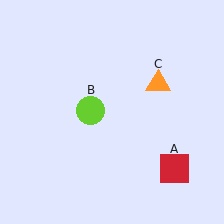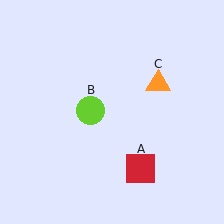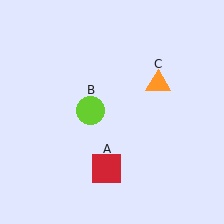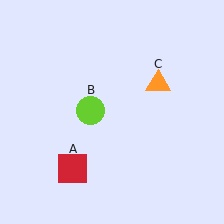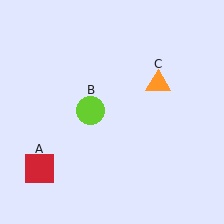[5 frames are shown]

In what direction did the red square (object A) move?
The red square (object A) moved left.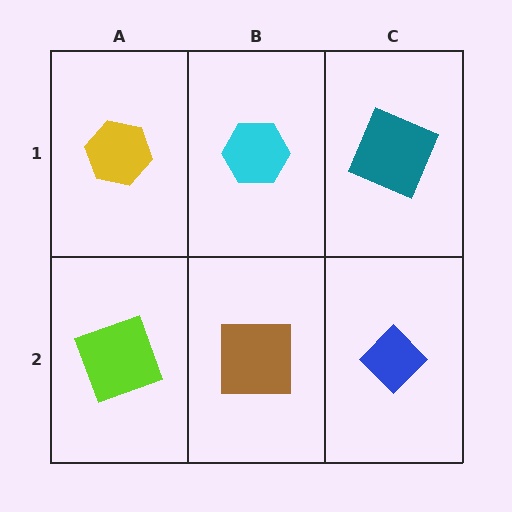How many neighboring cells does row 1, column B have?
3.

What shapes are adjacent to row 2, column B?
A cyan hexagon (row 1, column B), a lime square (row 2, column A), a blue diamond (row 2, column C).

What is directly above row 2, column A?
A yellow hexagon.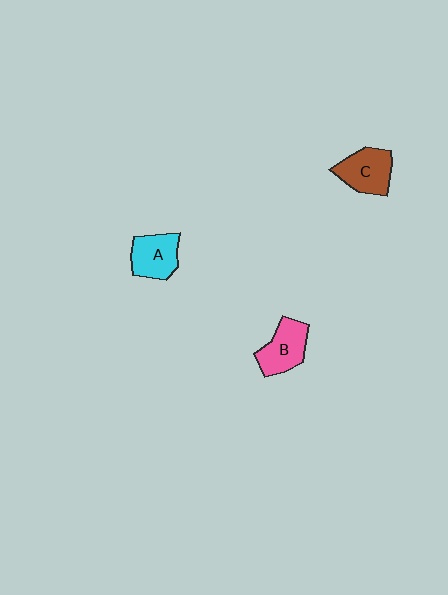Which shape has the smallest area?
Shape A (cyan).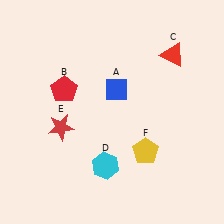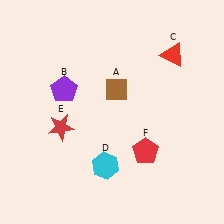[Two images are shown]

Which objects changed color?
A changed from blue to brown. B changed from red to purple. F changed from yellow to red.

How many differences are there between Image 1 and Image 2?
There are 3 differences between the two images.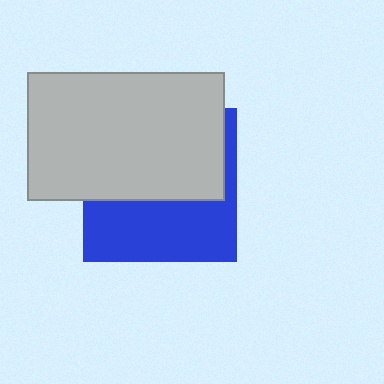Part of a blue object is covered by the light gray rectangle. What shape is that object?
It is a square.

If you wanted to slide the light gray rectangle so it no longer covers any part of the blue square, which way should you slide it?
Slide it up — that is the most direct way to separate the two shapes.